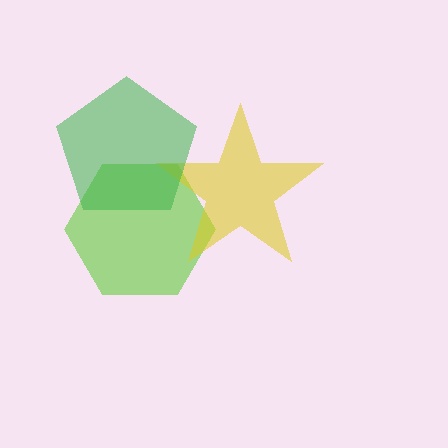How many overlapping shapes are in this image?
There are 3 overlapping shapes in the image.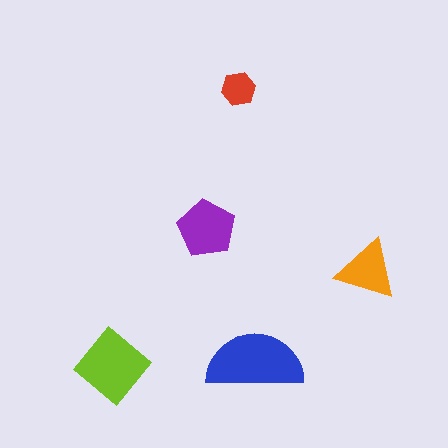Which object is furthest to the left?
The lime diamond is leftmost.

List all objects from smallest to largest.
The red hexagon, the orange triangle, the purple pentagon, the lime diamond, the blue semicircle.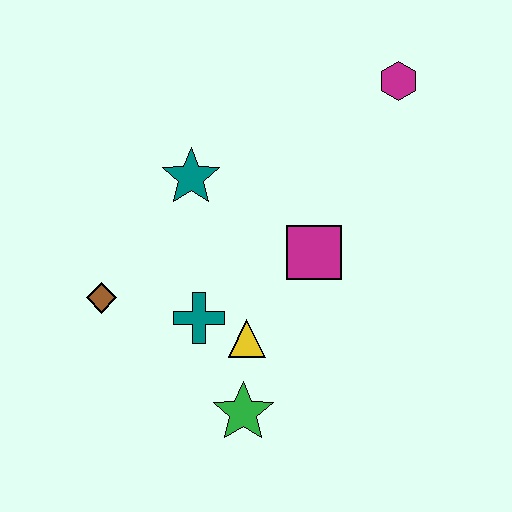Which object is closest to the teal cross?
The yellow triangle is closest to the teal cross.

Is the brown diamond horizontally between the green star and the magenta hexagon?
No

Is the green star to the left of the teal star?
No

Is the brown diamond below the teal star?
Yes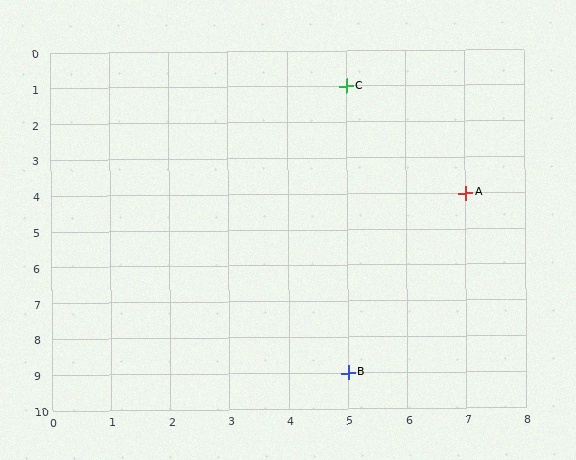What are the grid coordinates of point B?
Point B is at grid coordinates (5, 9).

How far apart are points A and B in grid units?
Points A and B are 2 columns and 5 rows apart (about 5.4 grid units diagonally).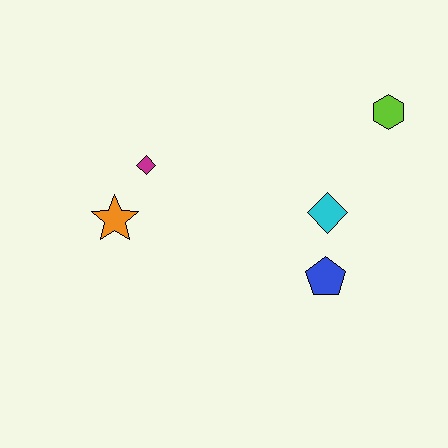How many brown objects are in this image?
There are no brown objects.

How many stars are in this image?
There is 1 star.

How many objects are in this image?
There are 5 objects.